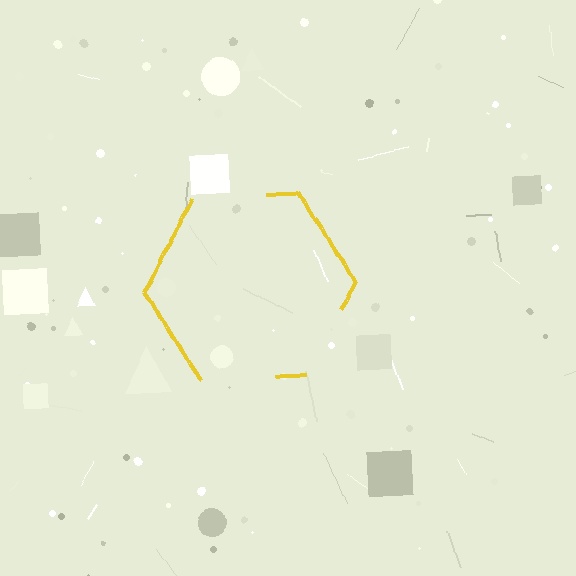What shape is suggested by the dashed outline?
The dashed outline suggests a hexagon.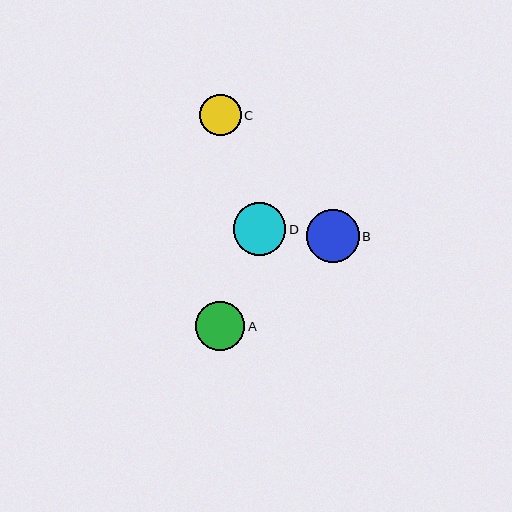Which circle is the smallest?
Circle C is the smallest with a size of approximately 41 pixels.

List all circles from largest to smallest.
From largest to smallest: B, D, A, C.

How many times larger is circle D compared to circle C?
Circle D is approximately 1.3 times the size of circle C.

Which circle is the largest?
Circle B is the largest with a size of approximately 53 pixels.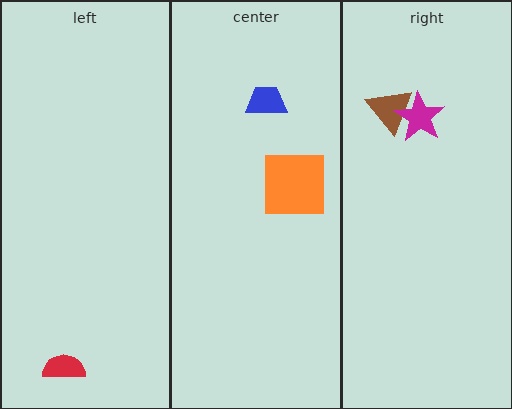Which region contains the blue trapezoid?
The center region.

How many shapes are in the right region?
2.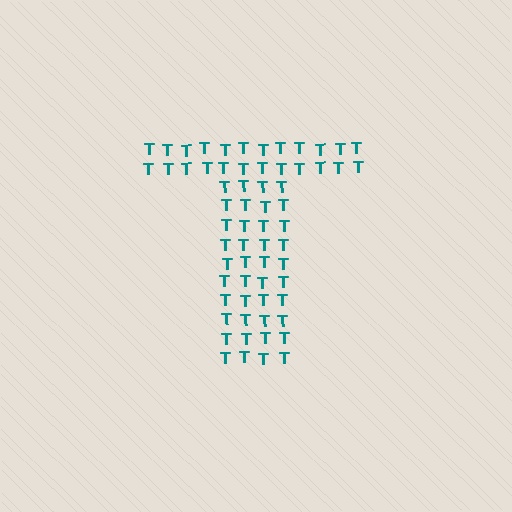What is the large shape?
The large shape is the letter T.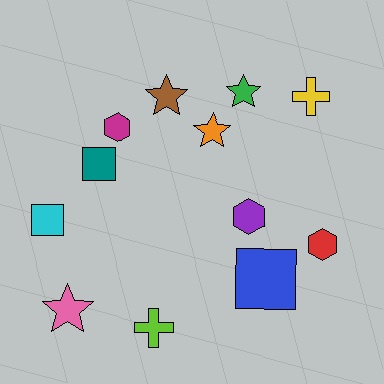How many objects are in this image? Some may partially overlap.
There are 12 objects.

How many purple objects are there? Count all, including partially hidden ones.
There is 1 purple object.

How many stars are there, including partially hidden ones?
There are 4 stars.